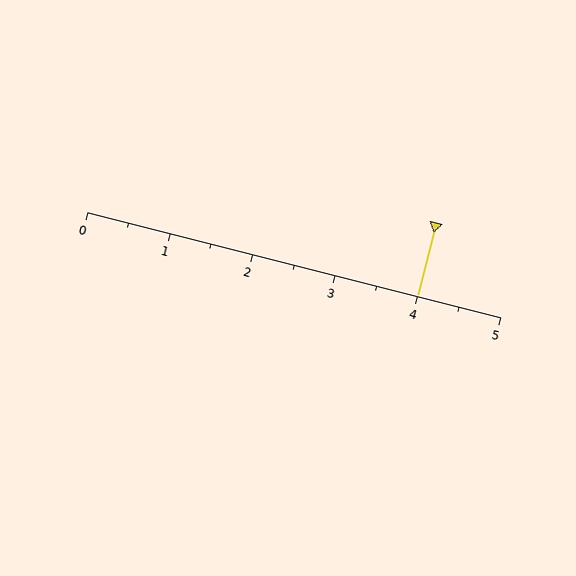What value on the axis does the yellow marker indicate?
The marker indicates approximately 4.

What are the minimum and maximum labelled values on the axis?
The axis runs from 0 to 5.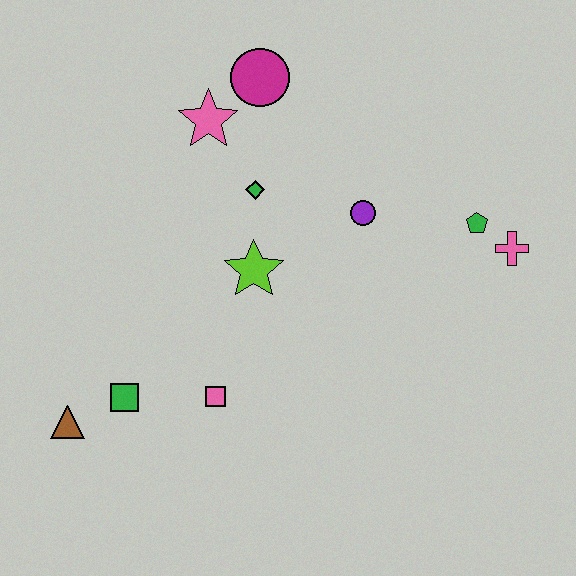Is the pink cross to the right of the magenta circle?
Yes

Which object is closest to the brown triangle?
The green square is closest to the brown triangle.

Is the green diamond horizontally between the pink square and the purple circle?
Yes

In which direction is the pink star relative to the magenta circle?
The pink star is to the left of the magenta circle.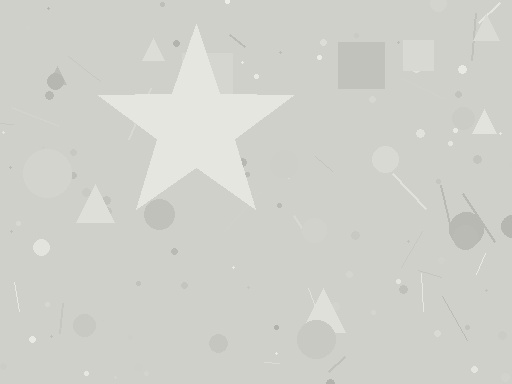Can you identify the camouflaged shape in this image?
The camouflaged shape is a star.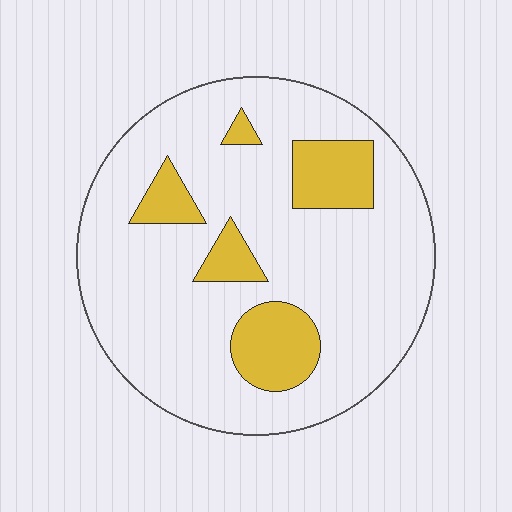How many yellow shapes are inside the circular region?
5.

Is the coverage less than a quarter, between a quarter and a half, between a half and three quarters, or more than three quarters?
Less than a quarter.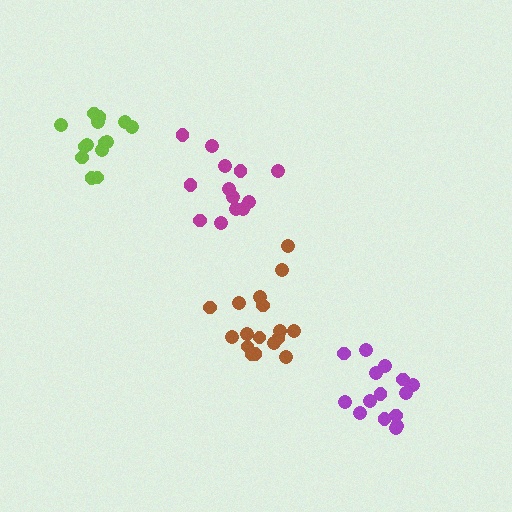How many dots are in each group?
Group 1: 16 dots, Group 2: 14 dots, Group 3: 17 dots, Group 4: 13 dots (60 total).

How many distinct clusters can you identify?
There are 4 distinct clusters.